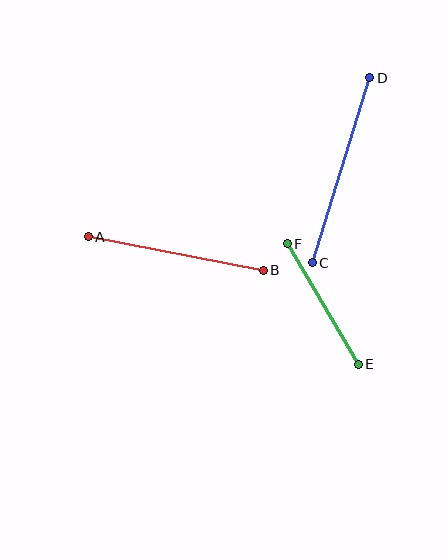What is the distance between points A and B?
The distance is approximately 178 pixels.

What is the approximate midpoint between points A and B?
The midpoint is at approximately (176, 254) pixels.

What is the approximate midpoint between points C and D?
The midpoint is at approximately (341, 170) pixels.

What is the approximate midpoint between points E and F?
The midpoint is at approximately (323, 304) pixels.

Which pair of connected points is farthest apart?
Points C and D are farthest apart.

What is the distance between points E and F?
The distance is approximately 140 pixels.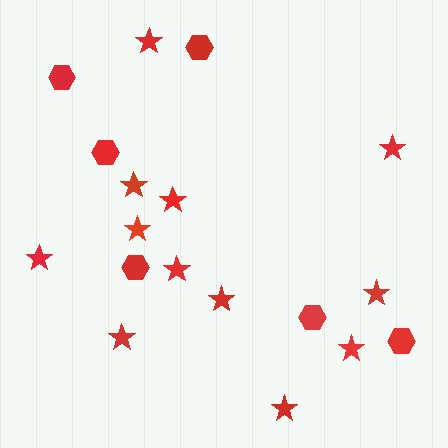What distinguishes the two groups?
There are 2 groups: one group of hexagons (6) and one group of stars (12).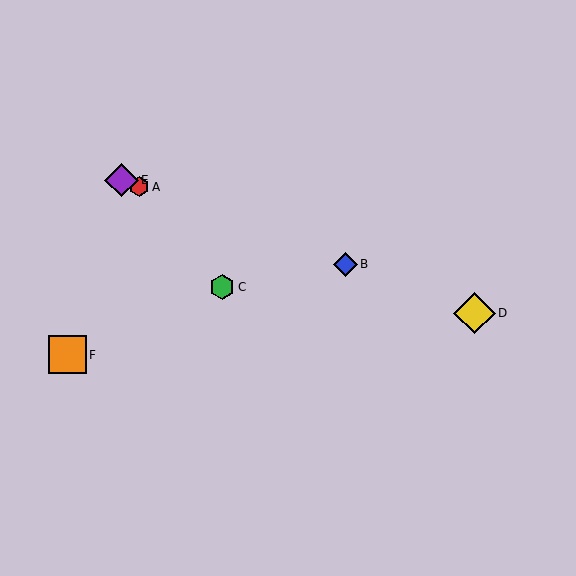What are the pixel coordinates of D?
Object D is at (474, 313).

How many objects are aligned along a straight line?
4 objects (A, B, D, E) are aligned along a straight line.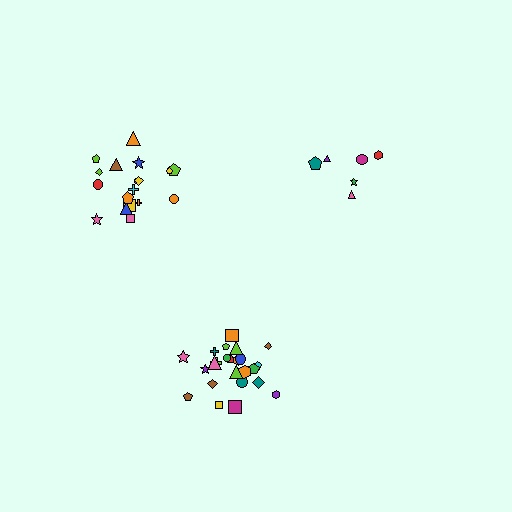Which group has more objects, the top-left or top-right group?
The top-left group.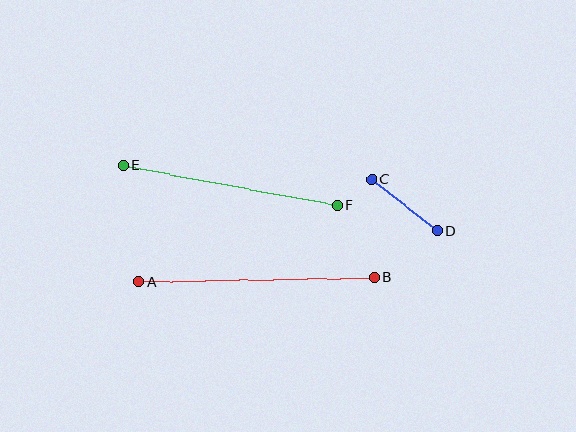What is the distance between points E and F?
The distance is approximately 218 pixels.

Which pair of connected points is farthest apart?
Points A and B are farthest apart.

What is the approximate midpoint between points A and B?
The midpoint is at approximately (257, 280) pixels.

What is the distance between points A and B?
The distance is approximately 235 pixels.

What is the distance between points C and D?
The distance is approximately 84 pixels.